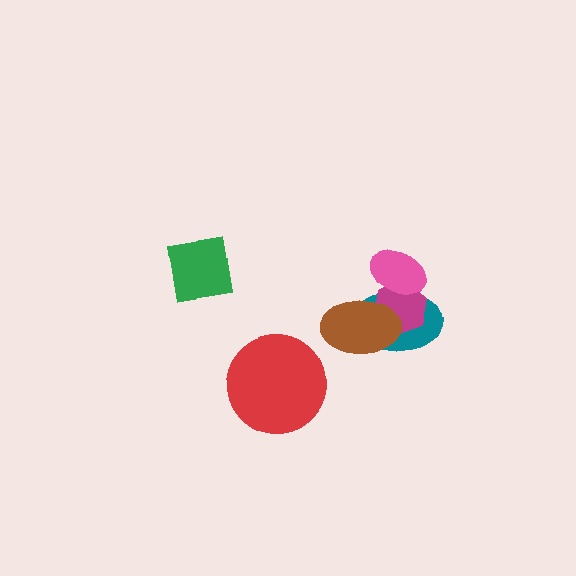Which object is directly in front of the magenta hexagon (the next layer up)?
The pink ellipse is directly in front of the magenta hexagon.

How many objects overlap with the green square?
0 objects overlap with the green square.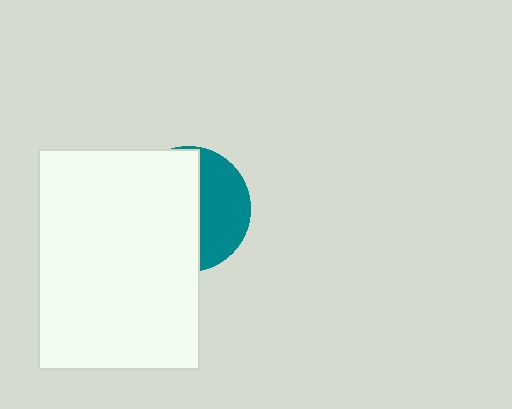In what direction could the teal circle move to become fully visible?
The teal circle could move right. That would shift it out from behind the white rectangle entirely.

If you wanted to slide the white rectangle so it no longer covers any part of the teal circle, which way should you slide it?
Slide it left — that is the most direct way to separate the two shapes.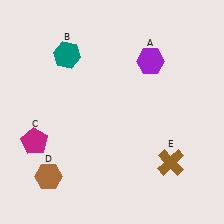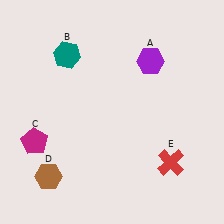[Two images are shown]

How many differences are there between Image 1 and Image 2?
There is 1 difference between the two images.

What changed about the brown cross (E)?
In Image 1, E is brown. In Image 2, it changed to red.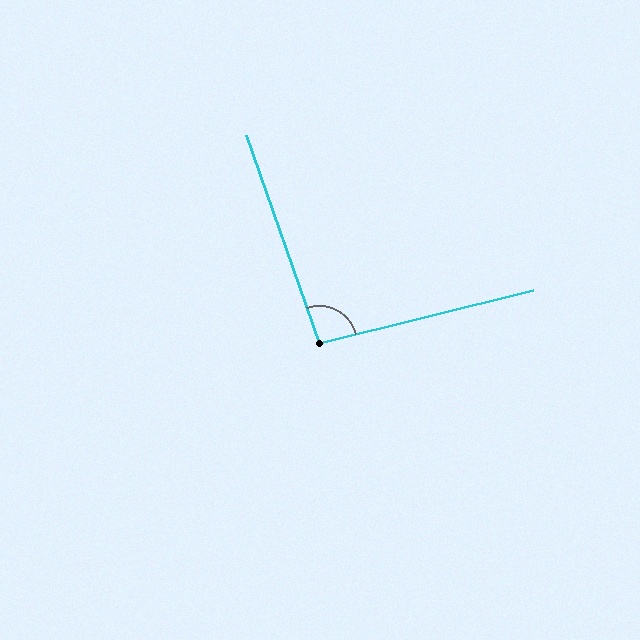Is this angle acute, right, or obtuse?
It is obtuse.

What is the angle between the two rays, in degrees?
Approximately 95 degrees.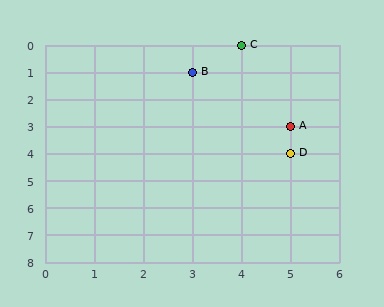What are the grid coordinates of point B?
Point B is at grid coordinates (3, 1).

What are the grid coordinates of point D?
Point D is at grid coordinates (5, 4).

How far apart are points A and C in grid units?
Points A and C are 1 column and 3 rows apart (about 3.2 grid units diagonally).